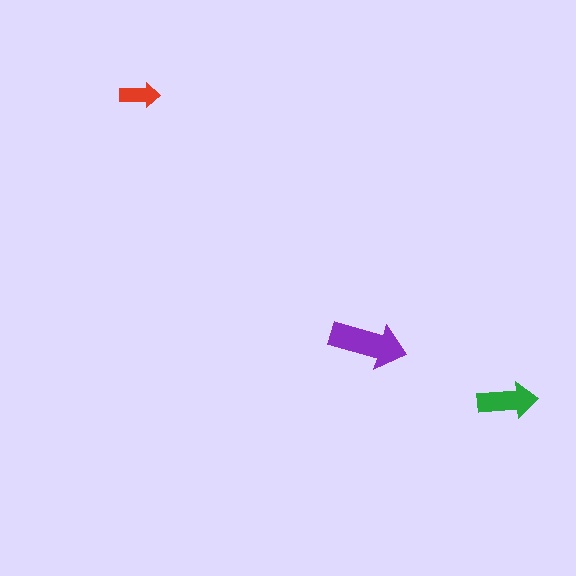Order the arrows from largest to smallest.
the purple one, the green one, the red one.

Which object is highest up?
The red arrow is topmost.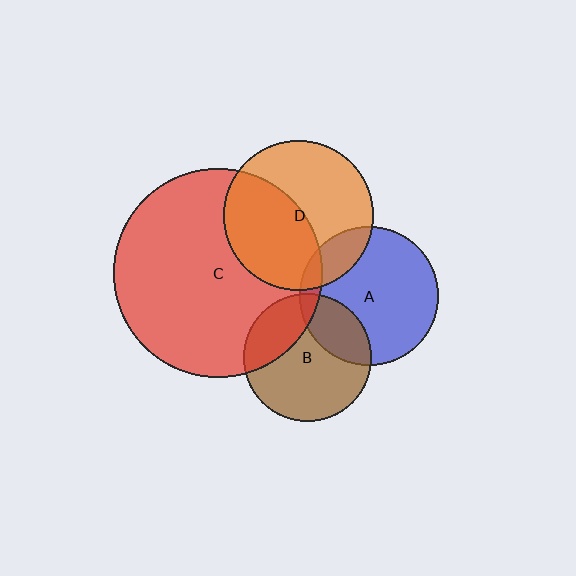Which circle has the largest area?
Circle C (red).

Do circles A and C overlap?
Yes.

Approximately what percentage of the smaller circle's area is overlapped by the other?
Approximately 10%.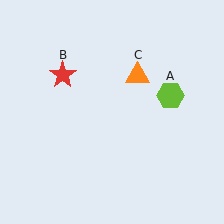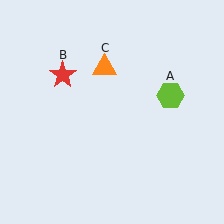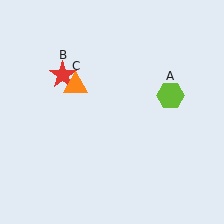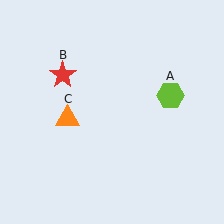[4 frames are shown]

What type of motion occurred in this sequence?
The orange triangle (object C) rotated counterclockwise around the center of the scene.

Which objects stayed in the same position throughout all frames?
Lime hexagon (object A) and red star (object B) remained stationary.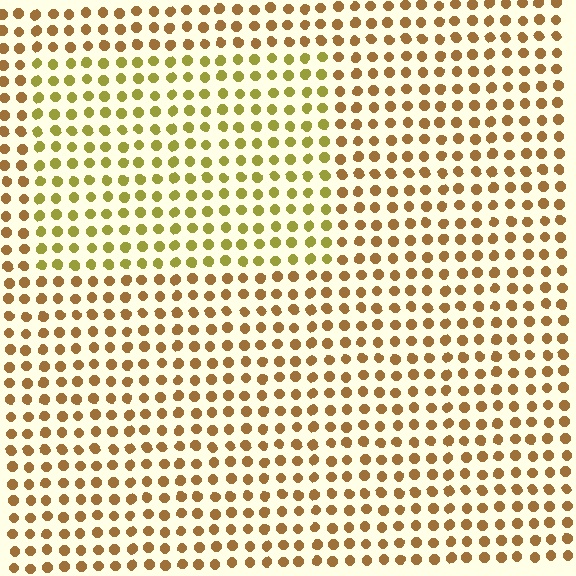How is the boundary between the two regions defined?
The boundary is defined purely by a slight shift in hue (about 32 degrees). Spacing, size, and orientation are identical on both sides.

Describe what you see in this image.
The image is filled with small brown elements in a uniform arrangement. A rectangle-shaped region is visible where the elements are tinted to a slightly different hue, forming a subtle color boundary.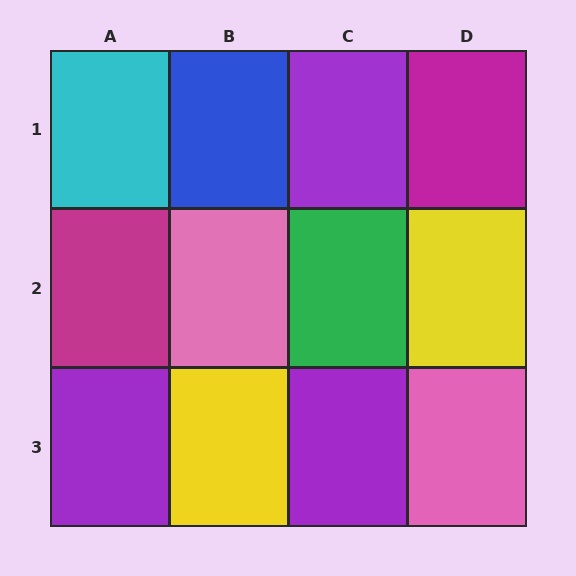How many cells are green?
1 cell is green.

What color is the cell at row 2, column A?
Magenta.